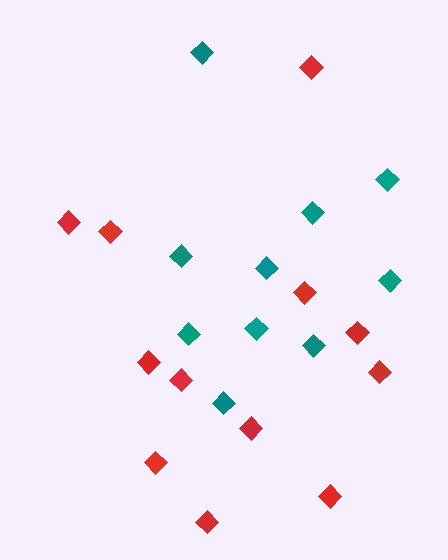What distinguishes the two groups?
There are 2 groups: one group of teal diamonds (10) and one group of red diamonds (12).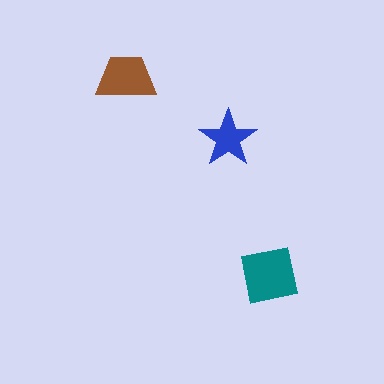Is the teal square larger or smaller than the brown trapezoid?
Larger.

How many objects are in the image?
There are 3 objects in the image.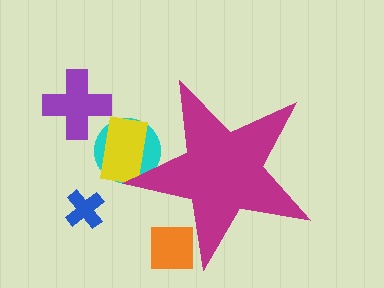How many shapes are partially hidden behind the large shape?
3 shapes are partially hidden.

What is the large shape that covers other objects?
A magenta star.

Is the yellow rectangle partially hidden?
Yes, the yellow rectangle is partially hidden behind the magenta star.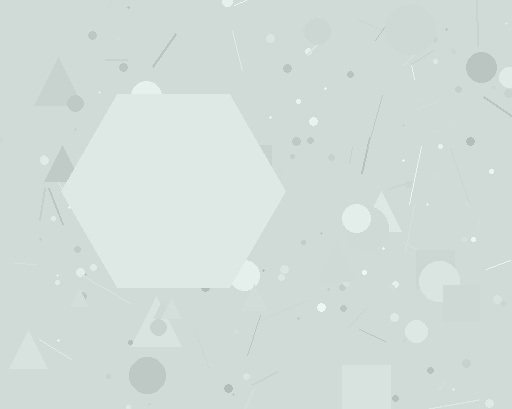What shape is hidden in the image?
A hexagon is hidden in the image.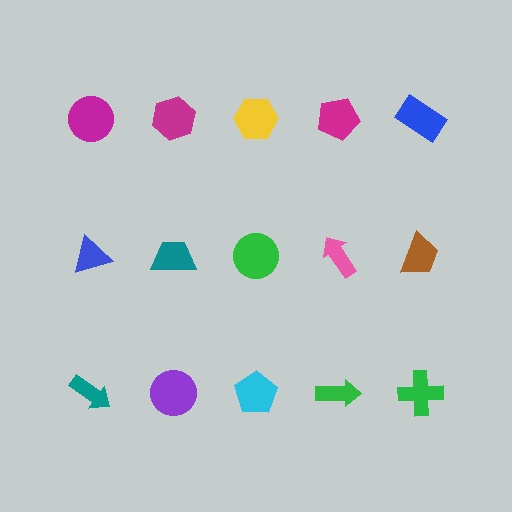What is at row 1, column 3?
A yellow hexagon.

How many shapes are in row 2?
5 shapes.